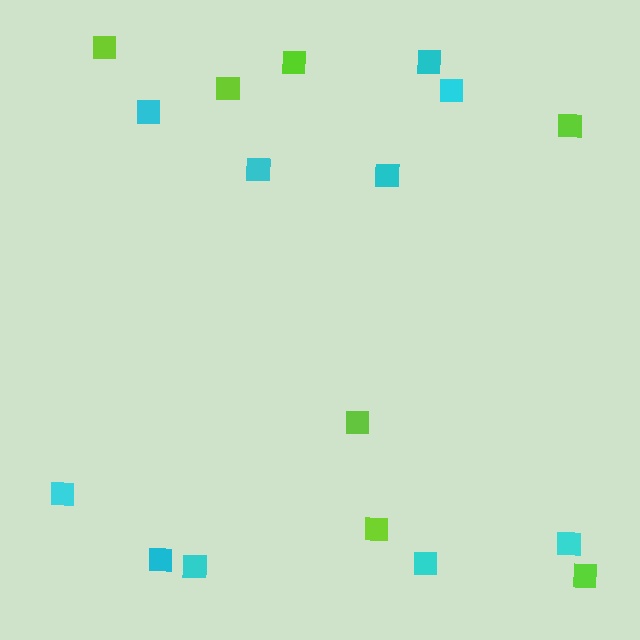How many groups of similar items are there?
There are 2 groups: one group of cyan squares (10) and one group of lime squares (7).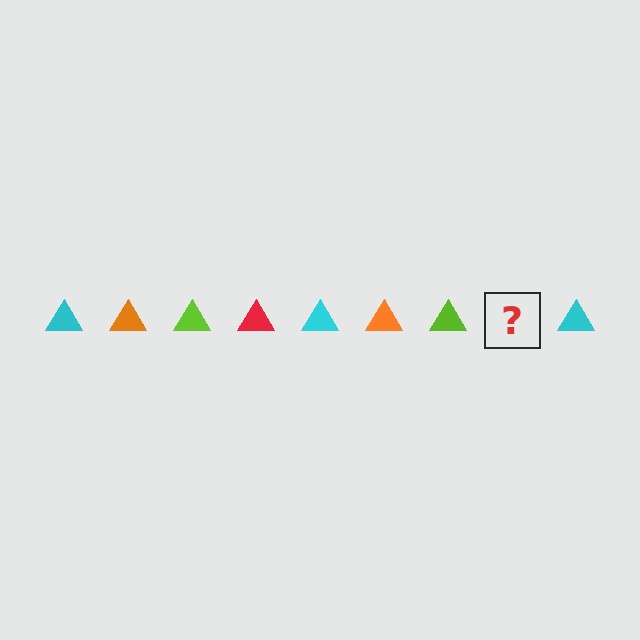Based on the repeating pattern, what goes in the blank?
The blank should be a red triangle.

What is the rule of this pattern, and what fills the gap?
The rule is that the pattern cycles through cyan, orange, lime, red triangles. The gap should be filled with a red triangle.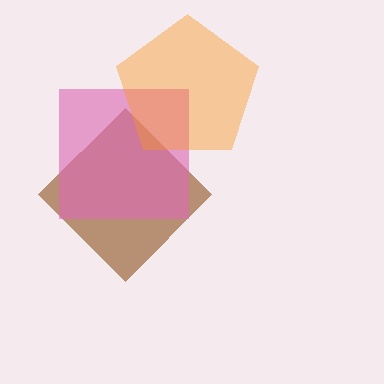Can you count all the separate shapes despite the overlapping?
Yes, there are 3 separate shapes.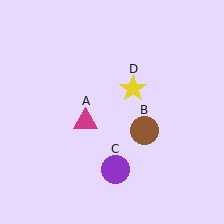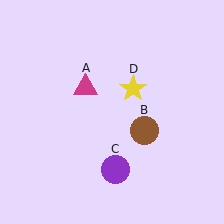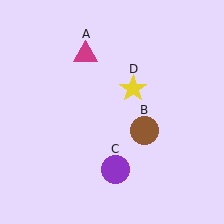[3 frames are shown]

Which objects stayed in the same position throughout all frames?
Brown circle (object B) and purple circle (object C) and yellow star (object D) remained stationary.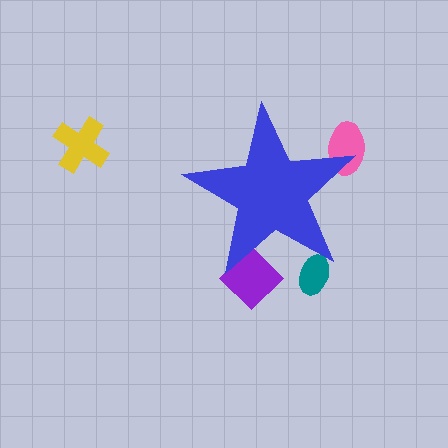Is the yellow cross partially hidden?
No, the yellow cross is fully visible.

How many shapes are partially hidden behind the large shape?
3 shapes are partially hidden.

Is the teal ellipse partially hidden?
Yes, the teal ellipse is partially hidden behind the blue star.